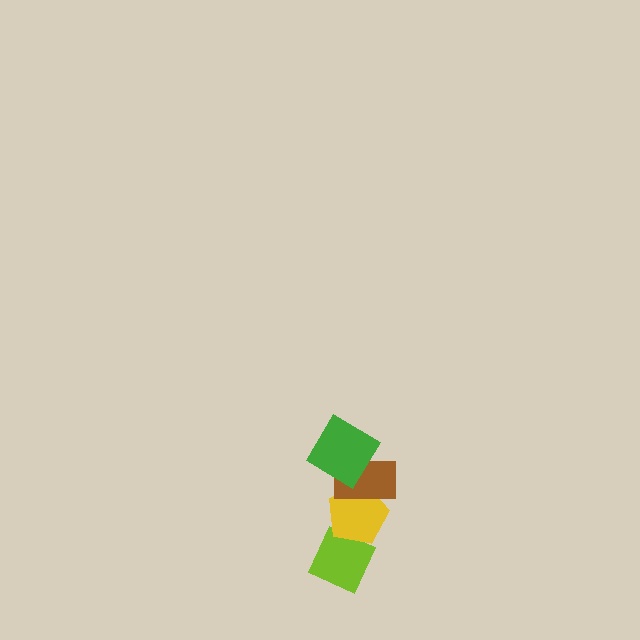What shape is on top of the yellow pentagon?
The brown rectangle is on top of the yellow pentagon.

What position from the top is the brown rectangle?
The brown rectangle is 2nd from the top.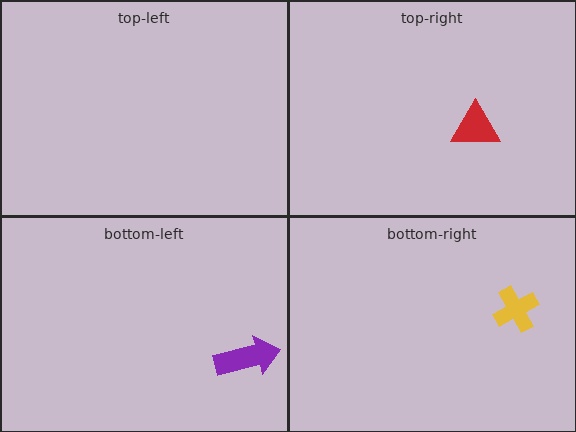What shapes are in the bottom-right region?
The yellow cross.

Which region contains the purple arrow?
The bottom-left region.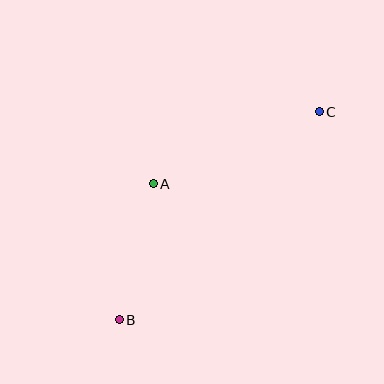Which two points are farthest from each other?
Points B and C are farthest from each other.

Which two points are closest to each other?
Points A and B are closest to each other.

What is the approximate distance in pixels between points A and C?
The distance between A and C is approximately 181 pixels.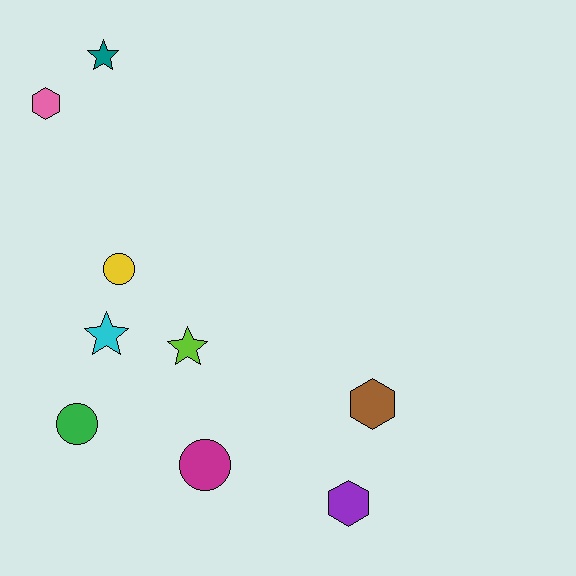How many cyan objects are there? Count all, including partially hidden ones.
There is 1 cyan object.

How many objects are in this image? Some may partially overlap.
There are 9 objects.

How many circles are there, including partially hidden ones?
There are 3 circles.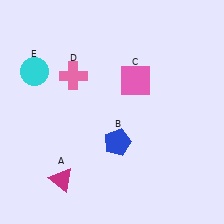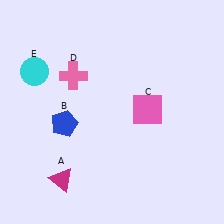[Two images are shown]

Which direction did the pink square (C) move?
The pink square (C) moved down.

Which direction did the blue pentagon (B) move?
The blue pentagon (B) moved left.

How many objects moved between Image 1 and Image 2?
2 objects moved between the two images.